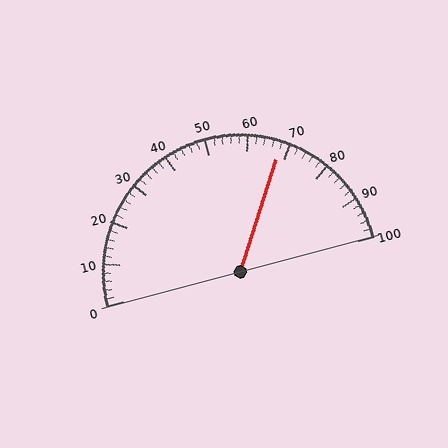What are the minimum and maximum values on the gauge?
The gauge ranges from 0 to 100.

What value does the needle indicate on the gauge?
The needle indicates approximately 68.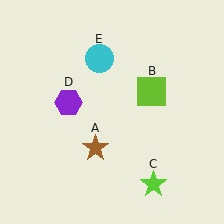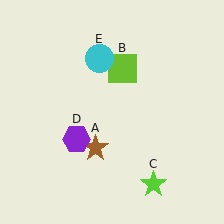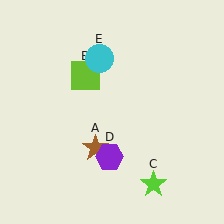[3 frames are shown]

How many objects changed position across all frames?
2 objects changed position: lime square (object B), purple hexagon (object D).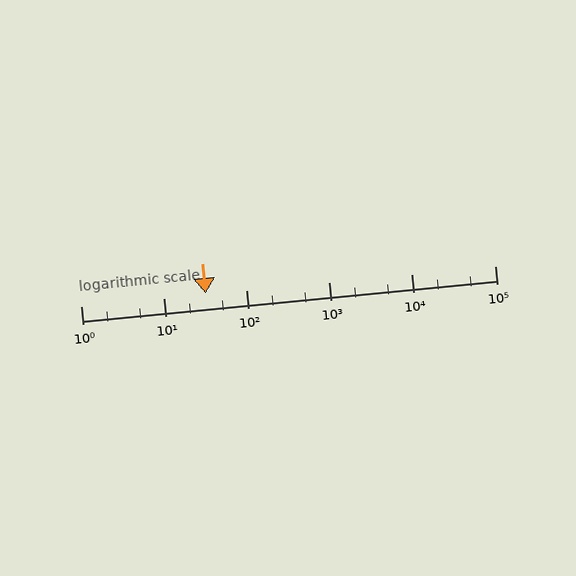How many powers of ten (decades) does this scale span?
The scale spans 5 decades, from 1 to 100000.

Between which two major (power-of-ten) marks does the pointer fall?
The pointer is between 10 and 100.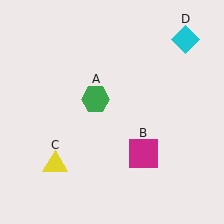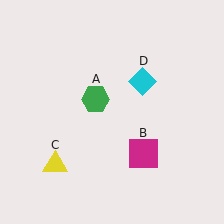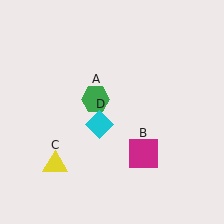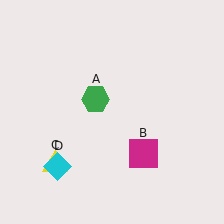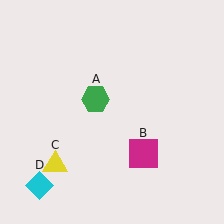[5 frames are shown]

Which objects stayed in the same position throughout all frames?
Green hexagon (object A) and magenta square (object B) and yellow triangle (object C) remained stationary.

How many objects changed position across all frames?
1 object changed position: cyan diamond (object D).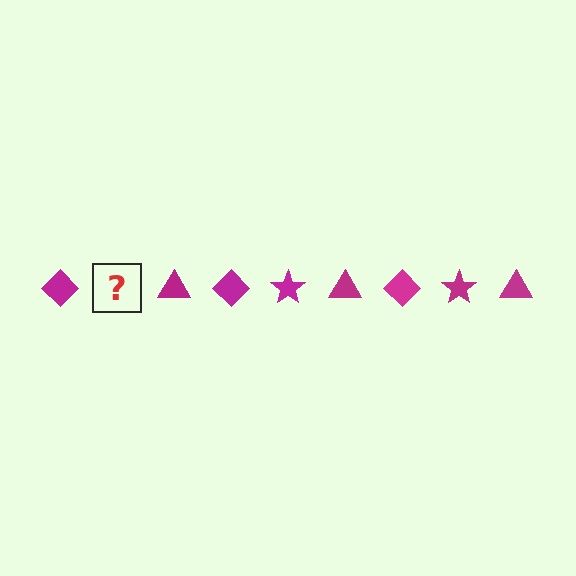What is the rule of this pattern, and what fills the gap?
The rule is that the pattern cycles through diamond, star, triangle shapes in magenta. The gap should be filled with a magenta star.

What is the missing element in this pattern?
The missing element is a magenta star.